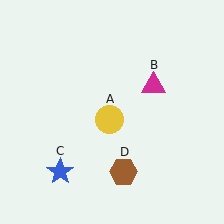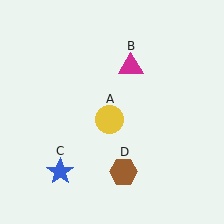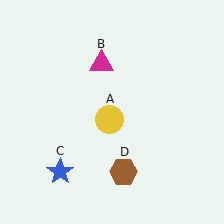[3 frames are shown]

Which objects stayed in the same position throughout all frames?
Yellow circle (object A) and blue star (object C) and brown hexagon (object D) remained stationary.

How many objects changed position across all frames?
1 object changed position: magenta triangle (object B).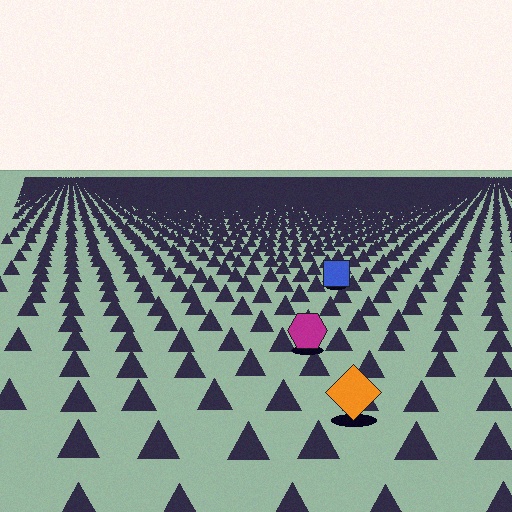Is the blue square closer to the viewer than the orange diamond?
No. The orange diamond is closer — you can tell from the texture gradient: the ground texture is coarser near it.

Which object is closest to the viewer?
The orange diamond is closest. The texture marks near it are larger and more spread out.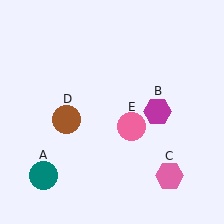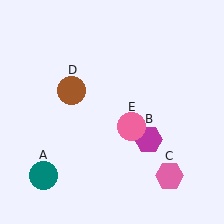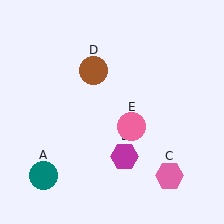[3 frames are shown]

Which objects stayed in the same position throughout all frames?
Teal circle (object A) and pink hexagon (object C) and pink circle (object E) remained stationary.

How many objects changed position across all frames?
2 objects changed position: magenta hexagon (object B), brown circle (object D).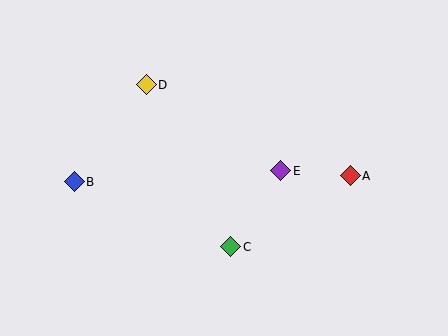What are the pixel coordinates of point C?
Point C is at (231, 247).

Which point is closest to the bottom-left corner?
Point B is closest to the bottom-left corner.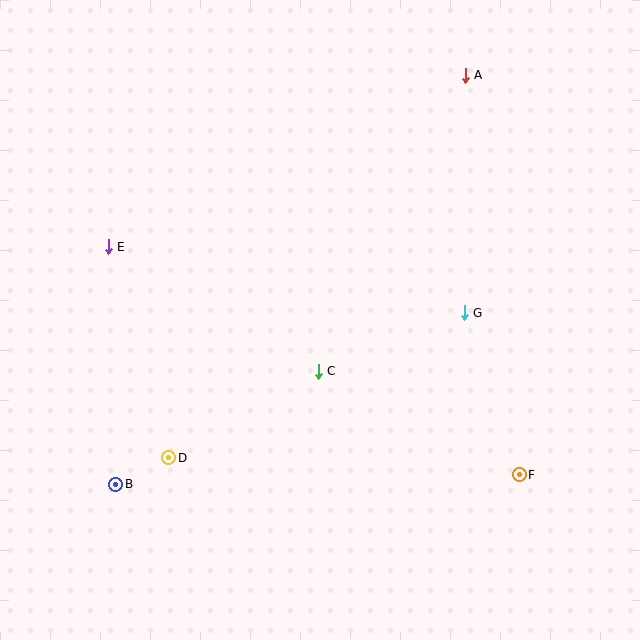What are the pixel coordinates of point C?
Point C is at (318, 371).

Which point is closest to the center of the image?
Point C at (318, 371) is closest to the center.